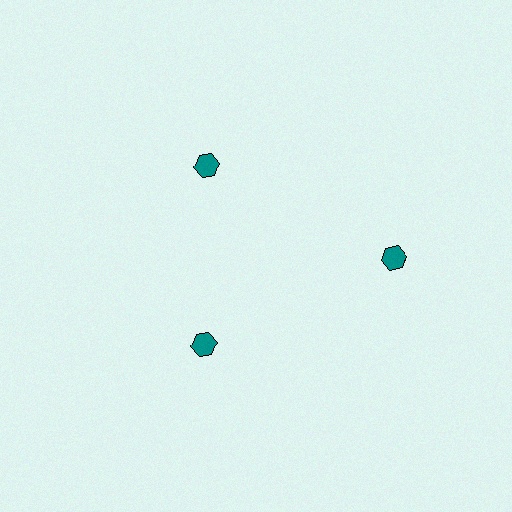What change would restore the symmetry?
The symmetry would be restored by moving it inward, back onto the ring so that all 3 hexagons sit at equal angles and equal distance from the center.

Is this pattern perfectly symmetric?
No. The 3 teal hexagons are arranged in a ring, but one element near the 3 o'clock position is pushed outward from the center, breaking the 3-fold rotational symmetry.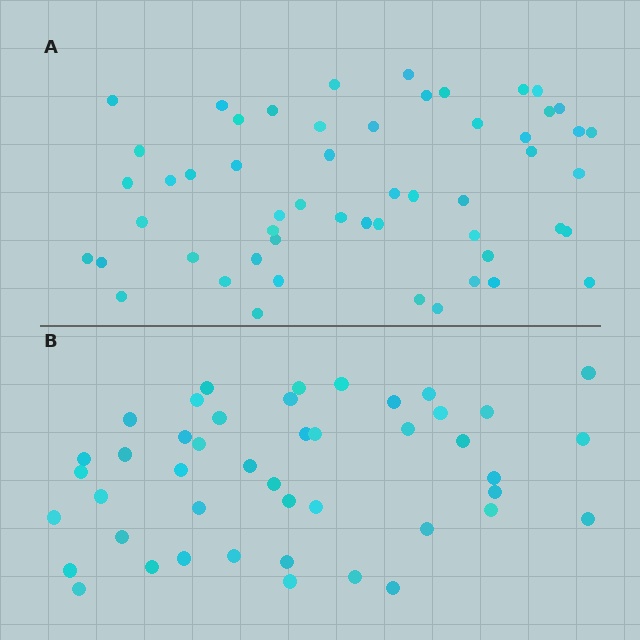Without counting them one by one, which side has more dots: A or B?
Region A (the top region) has more dots.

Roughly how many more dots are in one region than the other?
Region A has roughly 8 or so more dots than region B.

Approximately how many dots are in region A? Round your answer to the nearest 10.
About 50 dots. (The exact count is 54, which rounds to 50.)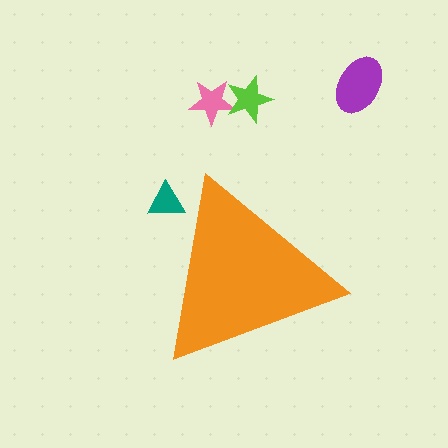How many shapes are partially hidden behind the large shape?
1 shape is partially hidden.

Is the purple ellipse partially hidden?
No, the purple ellipse is fully visible.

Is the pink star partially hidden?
No, the pink star is fully visible.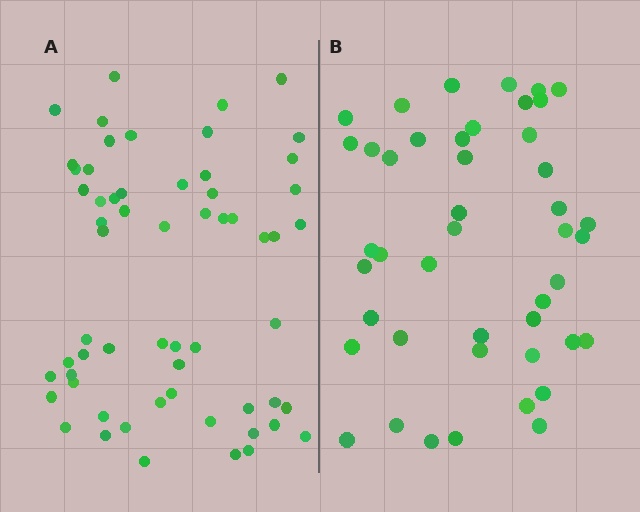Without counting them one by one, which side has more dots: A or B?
Region A (the left region) has more dots.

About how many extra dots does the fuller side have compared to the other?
Region A has approximately 15 more dots than region B.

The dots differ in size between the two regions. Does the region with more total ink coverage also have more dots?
No. Region B has more total ink coverage because its dots are larger, but region A actually contains more individual dots. Total area can be misleading — the number of items is what matters here.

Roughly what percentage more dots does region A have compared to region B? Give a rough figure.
About 35% more.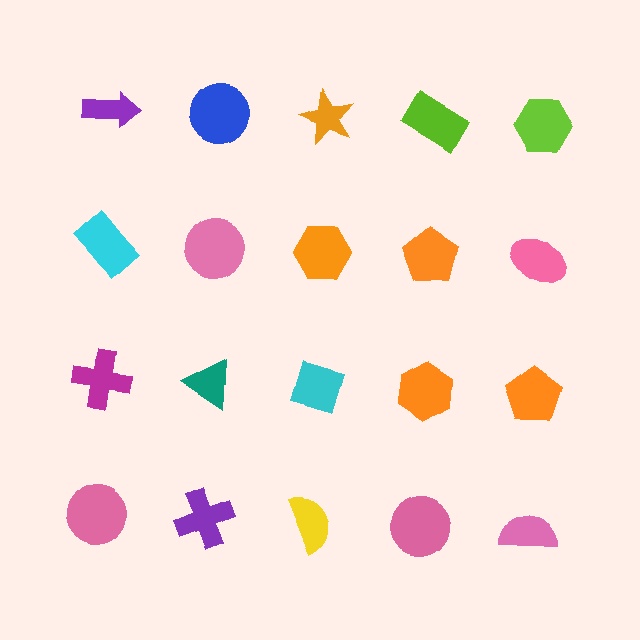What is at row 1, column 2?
A blue circle.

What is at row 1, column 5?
A lime hexagon.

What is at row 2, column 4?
An orange pentagon.